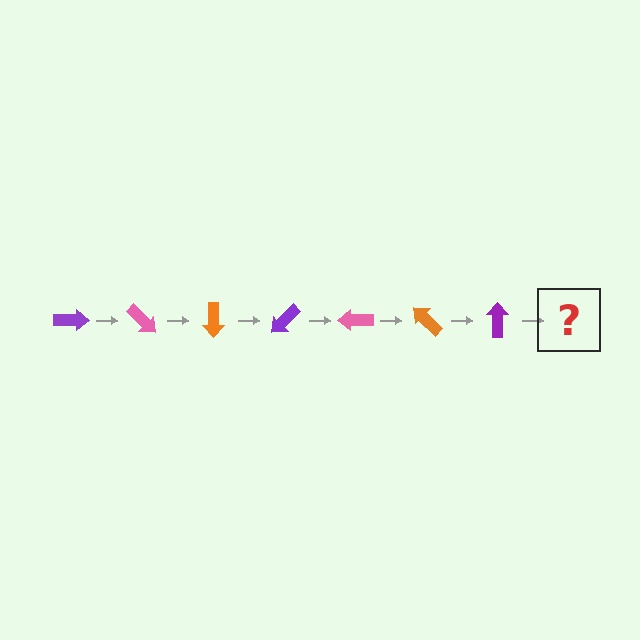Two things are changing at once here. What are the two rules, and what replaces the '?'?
The two rules are that it rotates 45 degrees each step and the color cycles through purple, pink, and orange. The '?' should be a pink arrow, rotated 315 degrees from the start.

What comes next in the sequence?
The next element should be a pink arrow, rotated 315 degrees from the start.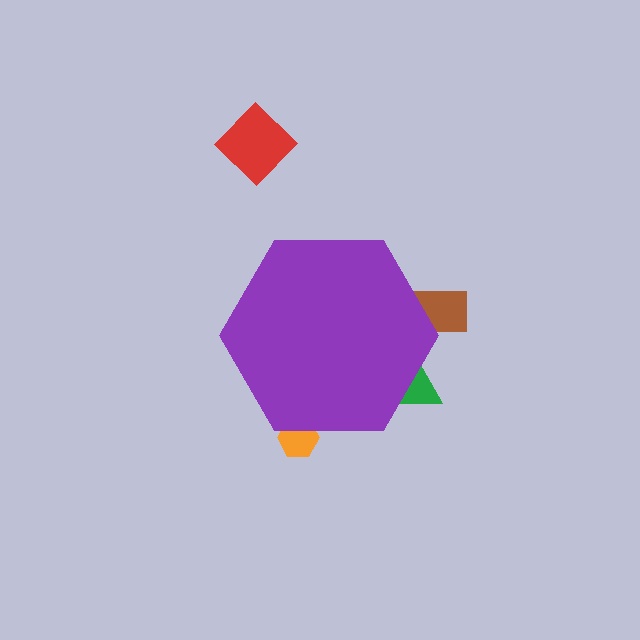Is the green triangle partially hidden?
Yes, the green triangle is partially hidden behind the purple hexagon.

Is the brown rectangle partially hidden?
Yes, the brown rectangle is partially hidden behind the purple hexagon.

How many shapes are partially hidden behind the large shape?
3 shapes are partially hidden.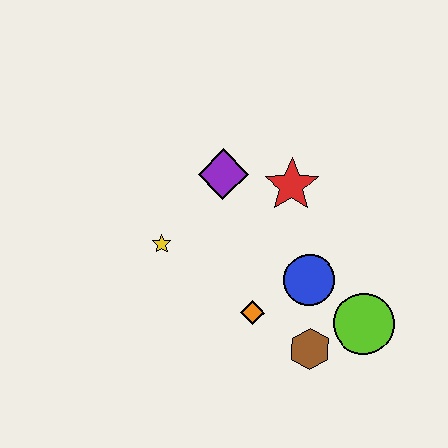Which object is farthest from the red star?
The brown hexagon is farthest from the red star.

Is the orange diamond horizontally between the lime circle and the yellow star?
Yes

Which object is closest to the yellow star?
The purple diamond is closest to the yellow star.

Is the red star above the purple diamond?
No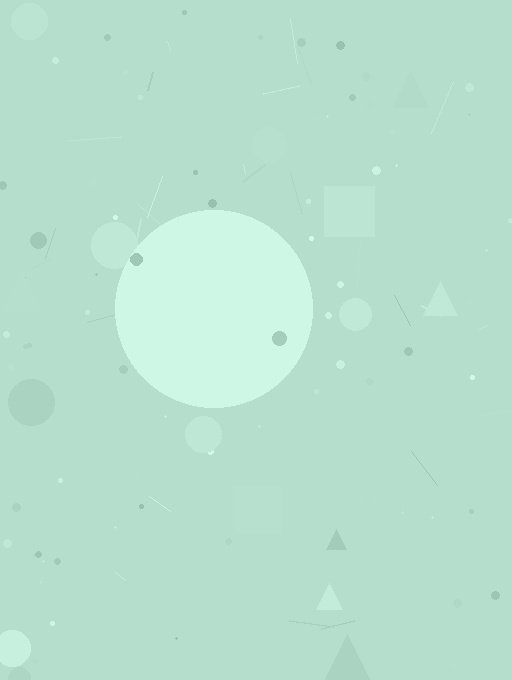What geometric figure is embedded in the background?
A circle is embedded in the background.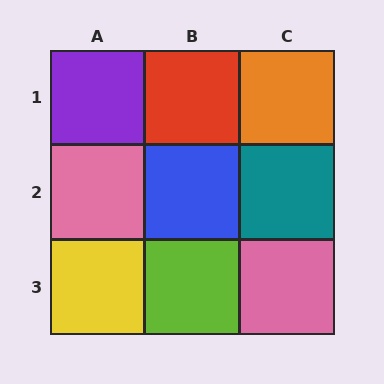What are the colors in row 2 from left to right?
Pink, blue, teal.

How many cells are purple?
1 cell is purple.